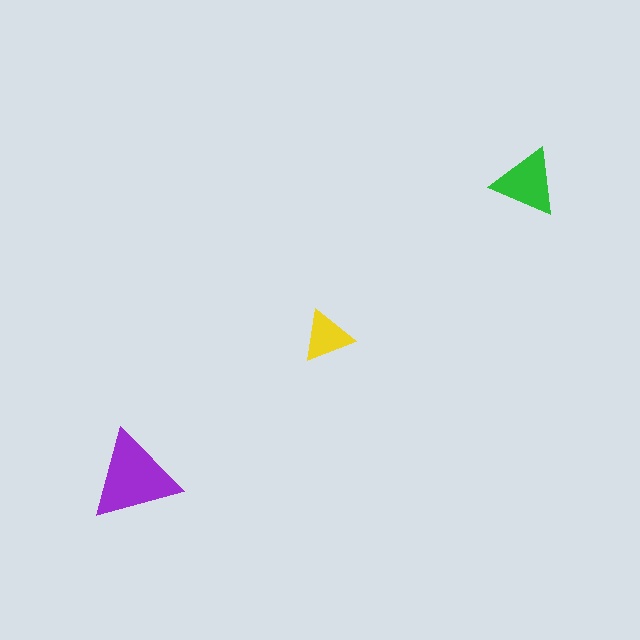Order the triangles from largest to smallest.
the purple one, the green one, the yellow one.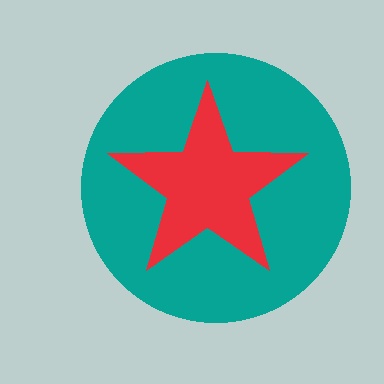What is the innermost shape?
The red star.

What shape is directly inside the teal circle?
The red star.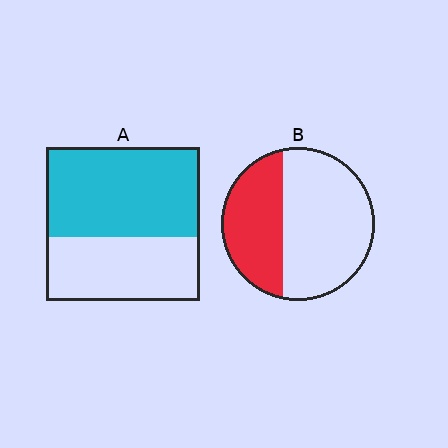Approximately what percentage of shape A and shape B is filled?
A is approximately 60% and B is approximately 40%.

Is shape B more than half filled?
No.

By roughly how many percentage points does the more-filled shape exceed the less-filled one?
By roughly 20 percentage points (A over B).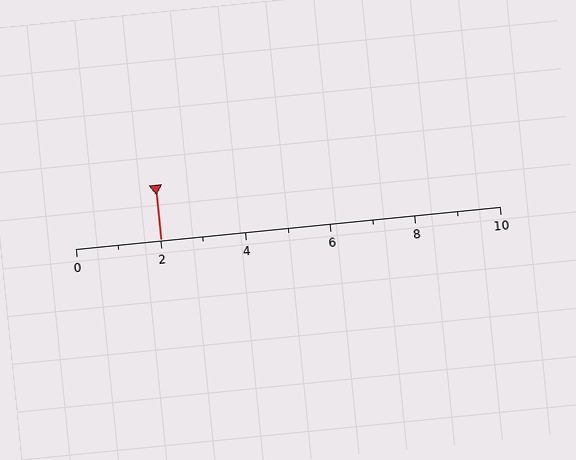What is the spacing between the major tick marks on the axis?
The major ticks are spaced 2 apart.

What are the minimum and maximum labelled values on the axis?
The axis runs from 0 to 10.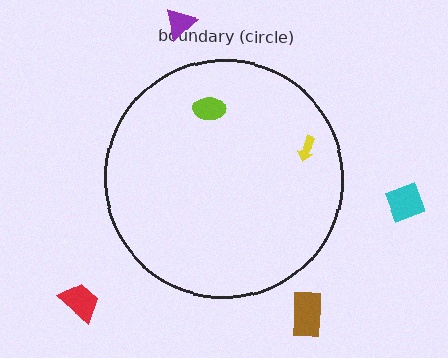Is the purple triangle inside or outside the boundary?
Outside.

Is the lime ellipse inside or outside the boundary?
Inside.